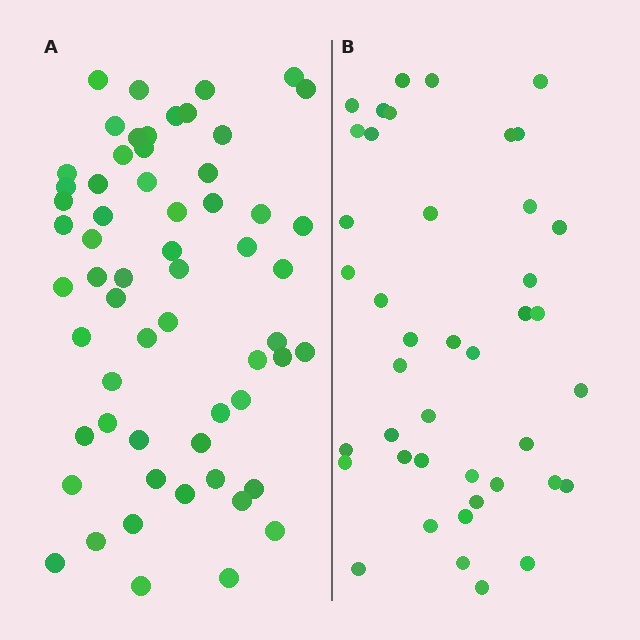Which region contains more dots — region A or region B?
Region A (the left region) has more dots.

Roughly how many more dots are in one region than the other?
Region A has approximately 20 more dots than region B.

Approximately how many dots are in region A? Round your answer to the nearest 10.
About 60 dots.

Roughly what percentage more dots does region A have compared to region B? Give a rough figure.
About 45% more.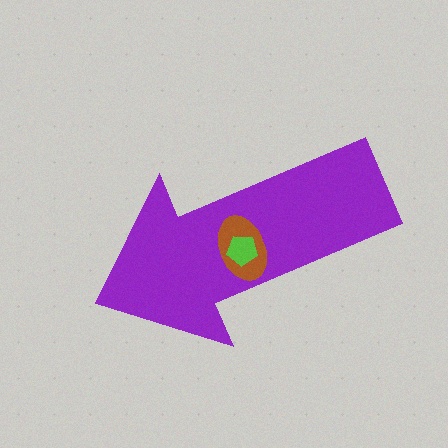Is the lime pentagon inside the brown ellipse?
Yes.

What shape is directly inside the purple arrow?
The brown ellipse.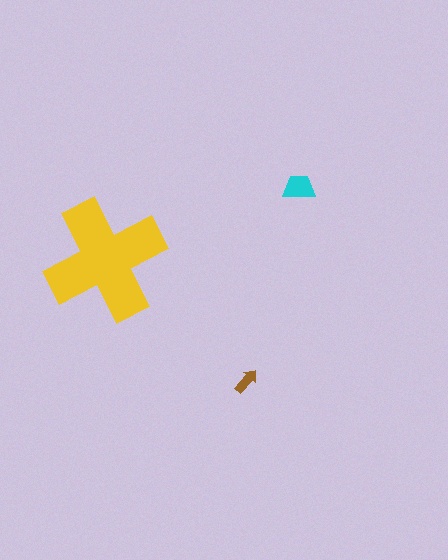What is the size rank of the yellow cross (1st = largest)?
1st.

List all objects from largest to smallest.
The yellow cross, the cyan trapezoid, the brown arrow.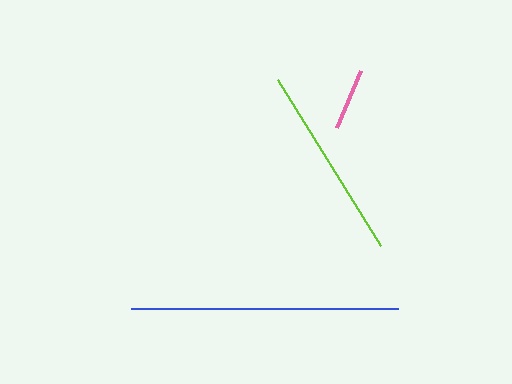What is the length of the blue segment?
The blue segment is approximately 267 pixels long.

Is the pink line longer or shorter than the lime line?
The lime line is longer than the pink line.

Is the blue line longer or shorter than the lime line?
The blue line is longer than the lime line.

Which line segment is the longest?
The blue line is the longest at approximately 267 pixels.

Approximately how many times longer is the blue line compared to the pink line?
The blue line is approximately 4.3 times the length of the pink line.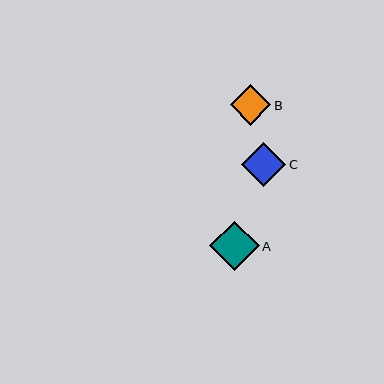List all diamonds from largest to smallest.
From largest to smallest: A, C, B.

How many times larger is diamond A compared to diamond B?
Diamond A is approximately 1.2 times the size of diamond B.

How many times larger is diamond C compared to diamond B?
Diamond C is approximately 1.1 times the size of diamond B.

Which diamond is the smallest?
Diamond B is the smallest with a size of approximately 41 pixels.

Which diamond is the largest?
Diamond A is the largest with a size of approximately 50 pixels.